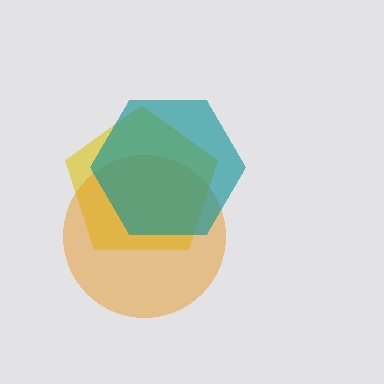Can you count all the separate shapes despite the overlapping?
Yes, there are 3 separate shapes.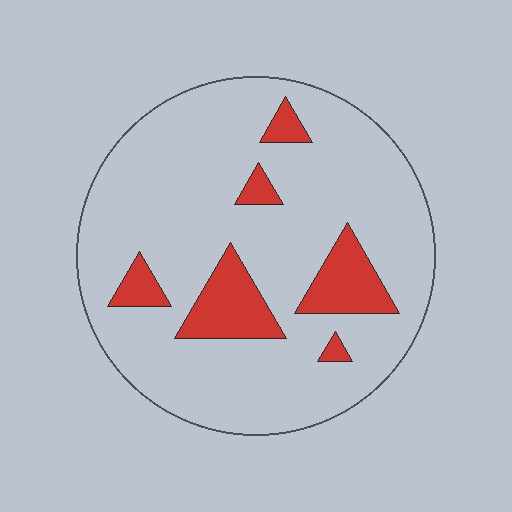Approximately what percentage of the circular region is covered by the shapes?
Approximately 15%.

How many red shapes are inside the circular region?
6.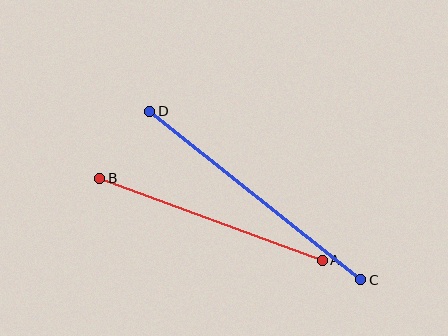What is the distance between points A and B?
The distance is approximately 237 pixels.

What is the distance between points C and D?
The distance is approximately 270 pixels.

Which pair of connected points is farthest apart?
Points C and D are farthest apart.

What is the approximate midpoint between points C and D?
The midpoint is at approximately (255, 195) pixels.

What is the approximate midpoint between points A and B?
The midpoint is at approximately (211, 219) pixels.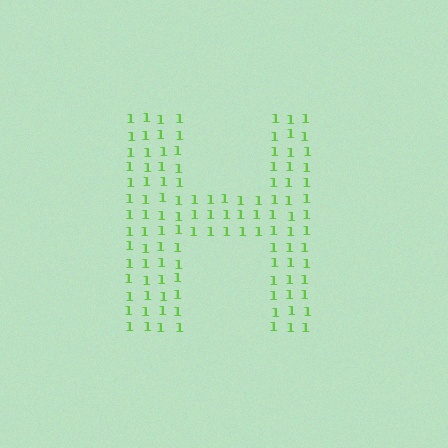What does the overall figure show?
The overall figure shows the letter H.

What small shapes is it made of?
It is made of small digit 1's.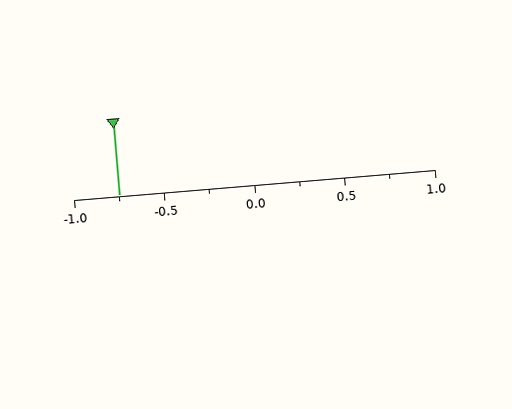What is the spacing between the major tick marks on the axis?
The major ticks are spaced 0.5 apart.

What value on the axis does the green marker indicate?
The marker indicates approximately -0.75.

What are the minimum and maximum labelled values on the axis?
The axis runs from -1.0 to 1.0.